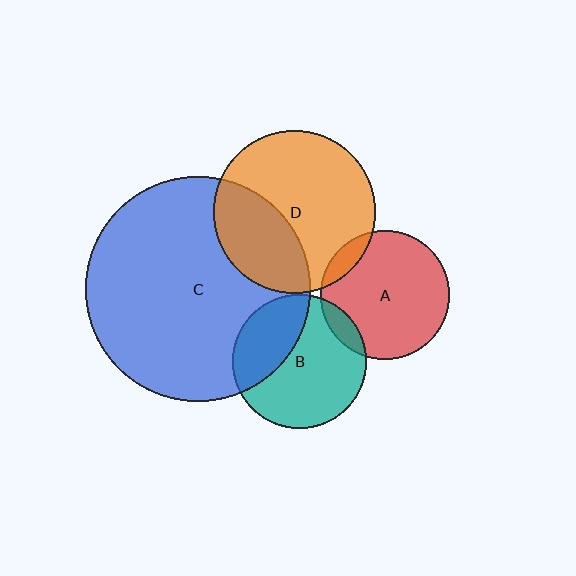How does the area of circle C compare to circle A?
Approximately 3.1 times.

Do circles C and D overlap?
Yes.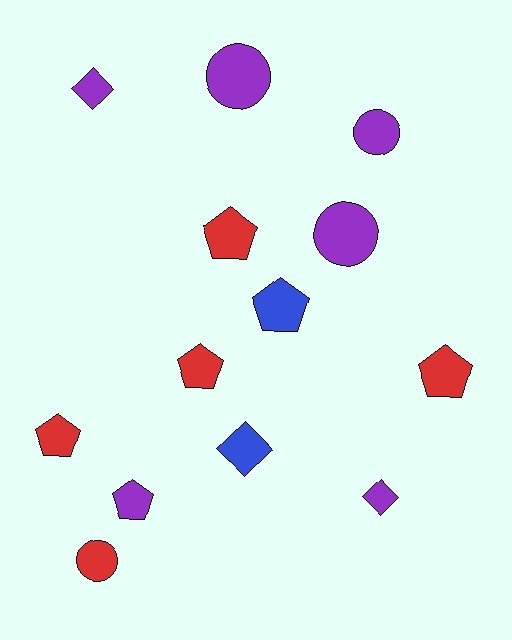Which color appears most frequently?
Purple, with 6 objects.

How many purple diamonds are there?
There are 2 purple diamonds.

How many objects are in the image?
There are 13 objects.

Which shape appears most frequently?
Pentagon, with 6 objects.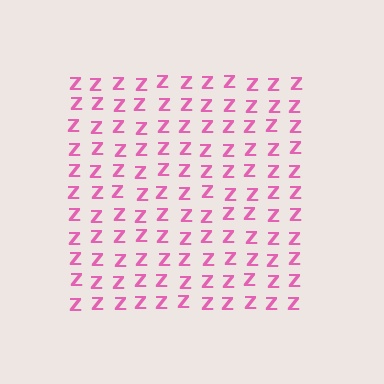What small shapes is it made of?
It is made of small letter Z's.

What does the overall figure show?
The overall figure shows a square.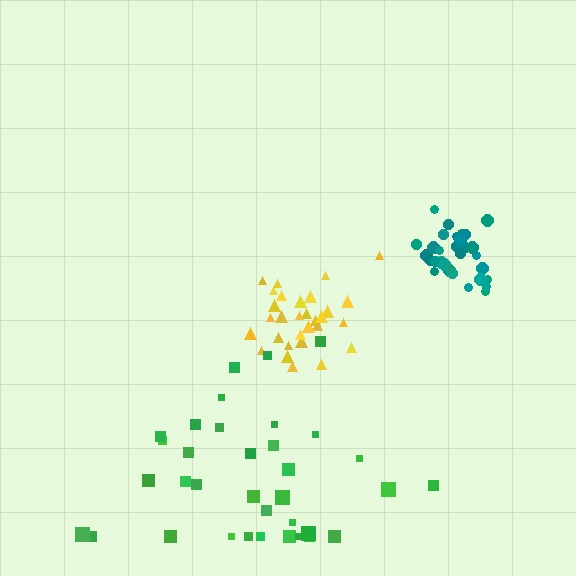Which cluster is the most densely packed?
Teal.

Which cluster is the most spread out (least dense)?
Green.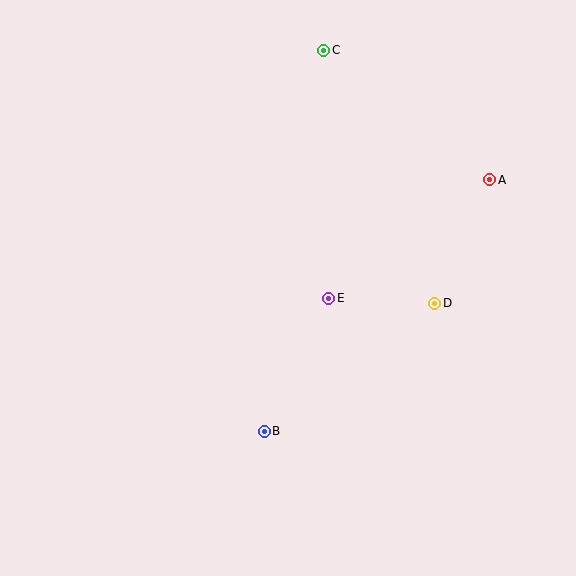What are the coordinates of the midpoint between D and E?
The midpoint between D and E is at (382, 301).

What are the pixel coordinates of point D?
Point D is at (435, 303).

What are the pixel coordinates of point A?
Point A is at (490, 180).